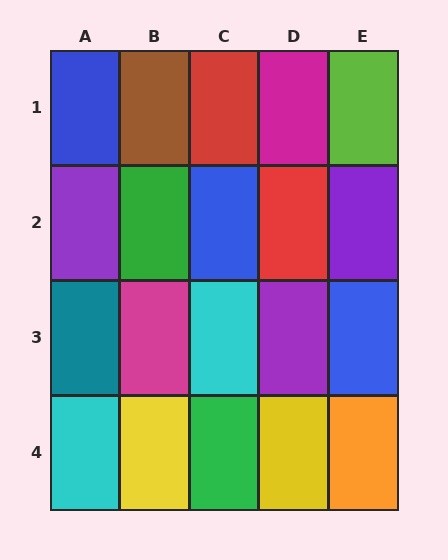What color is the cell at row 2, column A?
Purple.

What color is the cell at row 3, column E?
Blue.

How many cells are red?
2 cells are red.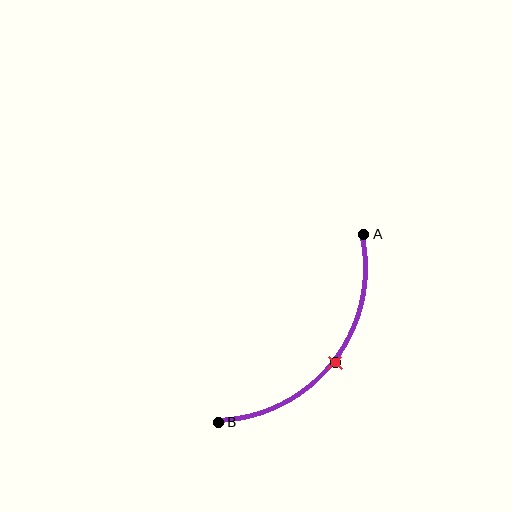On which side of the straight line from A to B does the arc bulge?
The arc bulges below and to the right of the straight line connecting A and B.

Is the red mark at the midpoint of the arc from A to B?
Yes. The red mark lies on the arc at equal arc-length from both A and B — it is the arc midpoint.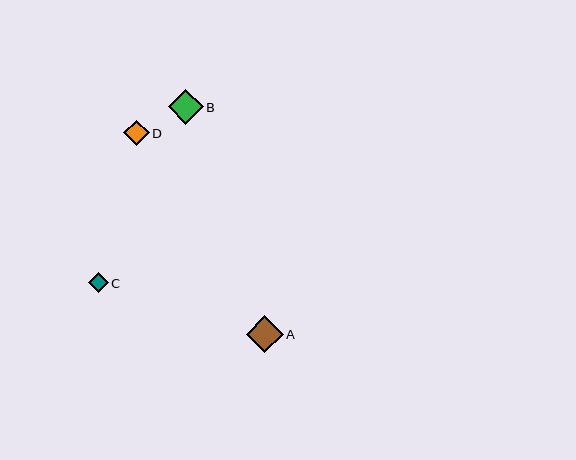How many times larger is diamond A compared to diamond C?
Diamond A is approximately 1.8 times the size of diamond C.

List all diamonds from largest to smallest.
From largest to smallest: A, B, D, C.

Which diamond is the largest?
Diamond A is the largest with a size of approximately 37 pixels.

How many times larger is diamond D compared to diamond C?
Diamond D is approximately 1.3 times the size of diamond C.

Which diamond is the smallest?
Diamond C is the smallest with a size of approximately 20 pixels.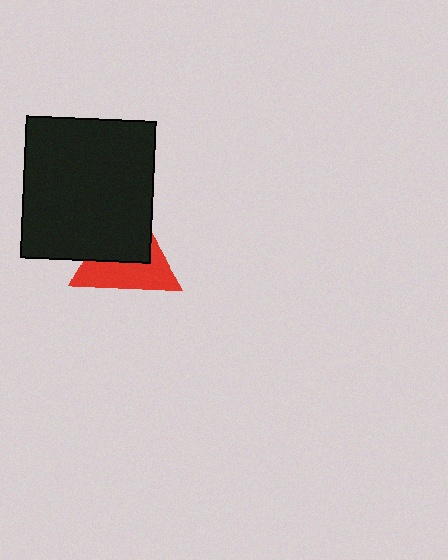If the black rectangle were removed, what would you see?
You would see the complete red triangle.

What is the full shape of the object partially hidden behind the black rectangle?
The partially hidden object is a red triangle.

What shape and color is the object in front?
The object in front is a black rectangle.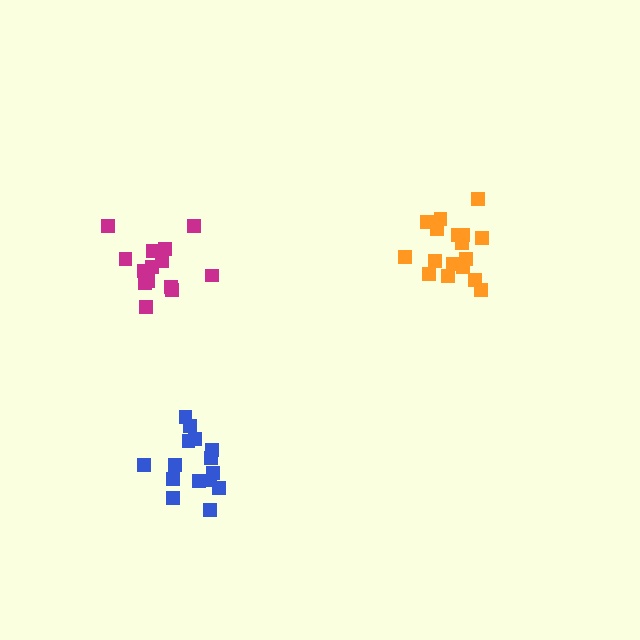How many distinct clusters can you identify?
There are 3 distinct clusters.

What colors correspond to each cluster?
The clusters are colored: magenta, blue, orange.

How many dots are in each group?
Group 1: 14 dots, Group 2: 15 dots, Group 3: 17 dots (46 total).